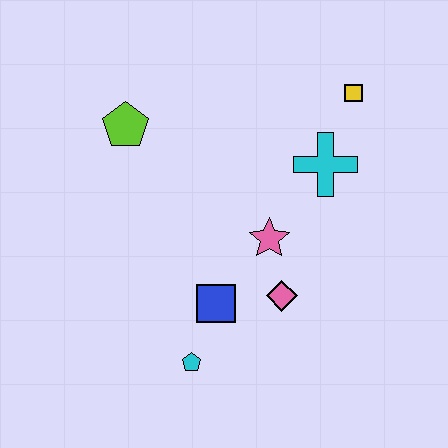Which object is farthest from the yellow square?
The cyan pentagon is farthest from the yellow square.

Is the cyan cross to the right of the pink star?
Yes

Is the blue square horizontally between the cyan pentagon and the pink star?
Yes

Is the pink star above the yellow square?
No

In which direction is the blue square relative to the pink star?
The blue square is below the pink star.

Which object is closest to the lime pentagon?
The pink star is closest to the lime pentagon.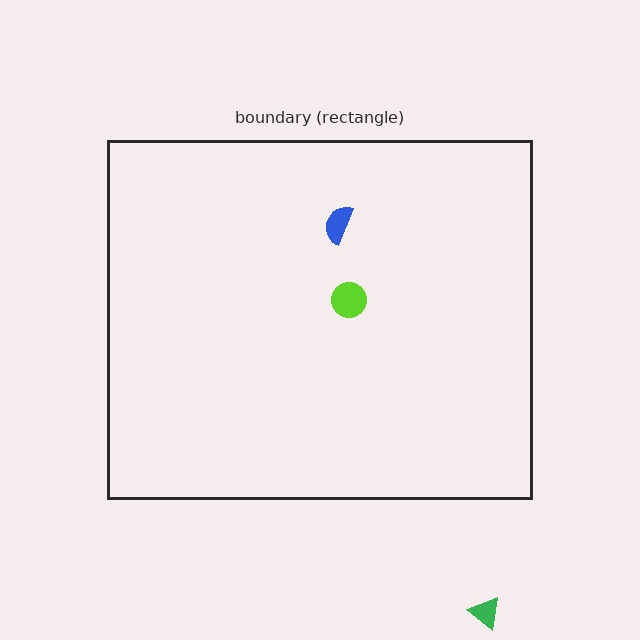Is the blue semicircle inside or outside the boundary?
Inside.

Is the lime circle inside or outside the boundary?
Inside.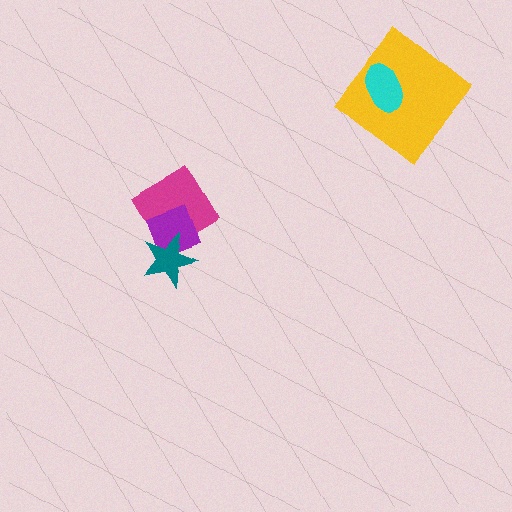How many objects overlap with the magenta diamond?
2 objects overlap with the magenta diamond.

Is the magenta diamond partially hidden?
Yes, it is partially covered by another shape.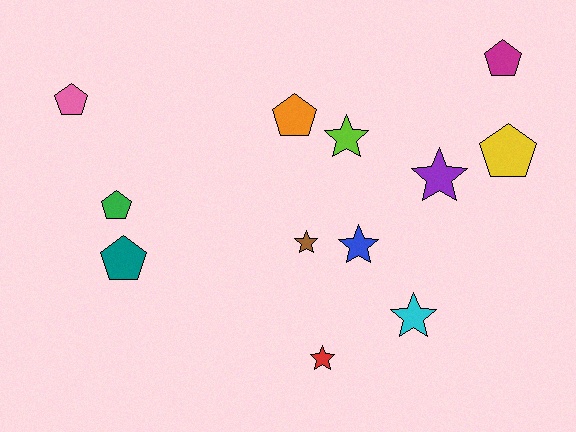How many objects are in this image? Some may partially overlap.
There are 12 objects.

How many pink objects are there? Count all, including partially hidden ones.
There is 1 pink object.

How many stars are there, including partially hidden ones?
There are 6 stars.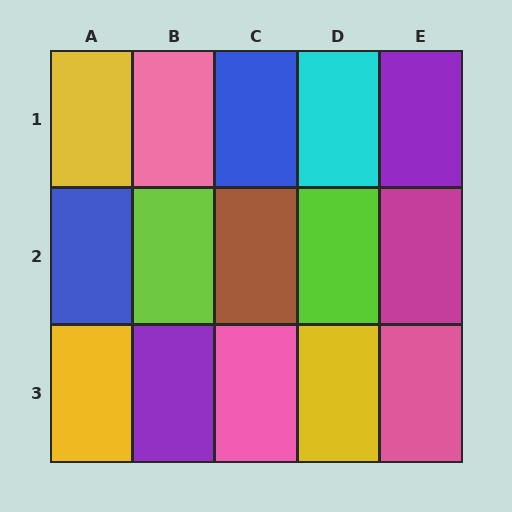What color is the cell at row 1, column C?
Blue.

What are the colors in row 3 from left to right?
Yellow, purple, pink, yellow, pink.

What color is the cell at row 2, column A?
Blue.